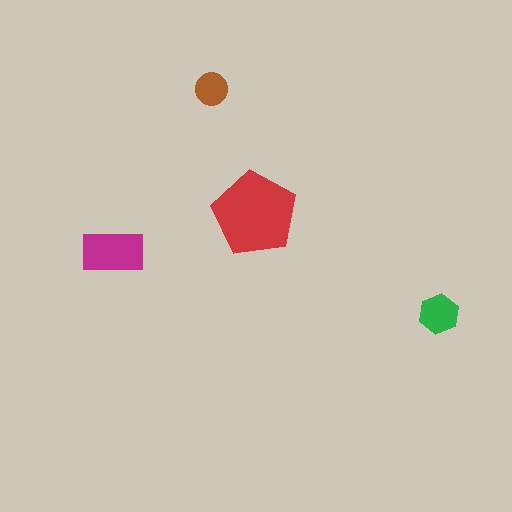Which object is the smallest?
The brown circle.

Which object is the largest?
The red pentagon.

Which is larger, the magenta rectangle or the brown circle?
The magenta rectangle.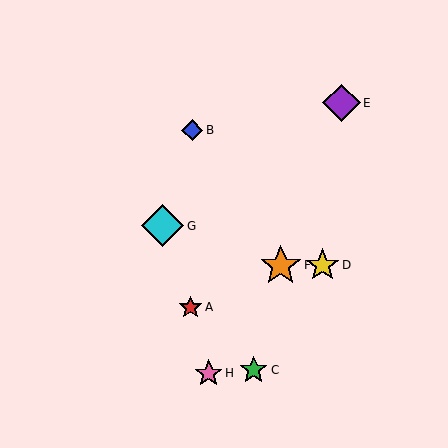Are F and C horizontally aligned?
No, F is at y≈265 and C is at y≈370.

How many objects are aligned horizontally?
2 objects (D, F) are aligned horizontally.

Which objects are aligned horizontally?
Objects D, F are aligned horizontally.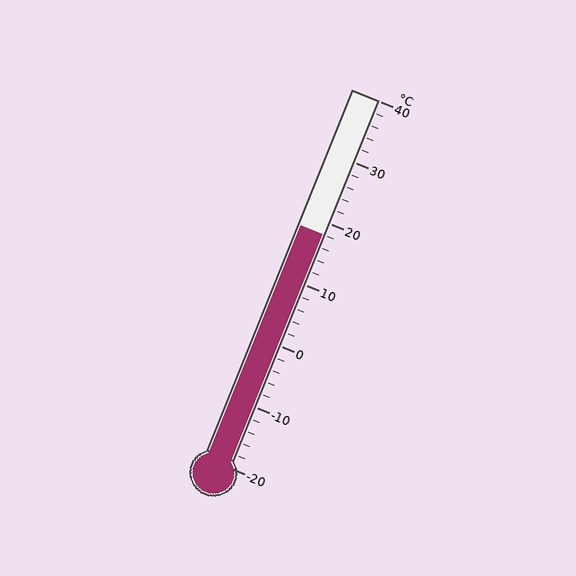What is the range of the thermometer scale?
The thermometer scale ranges from -20°C to 40°C.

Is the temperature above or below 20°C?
The temperature is below 20°C.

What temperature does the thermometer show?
The thermometer shows approximately 18°C.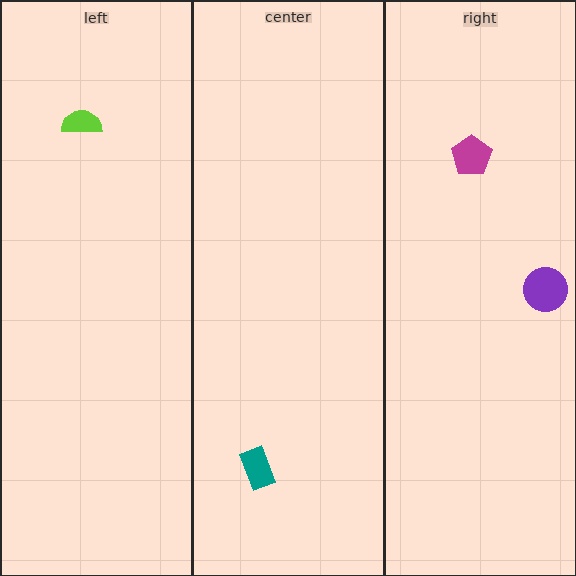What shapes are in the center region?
The teal rectangle.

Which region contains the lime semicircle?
The left region.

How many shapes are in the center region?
1.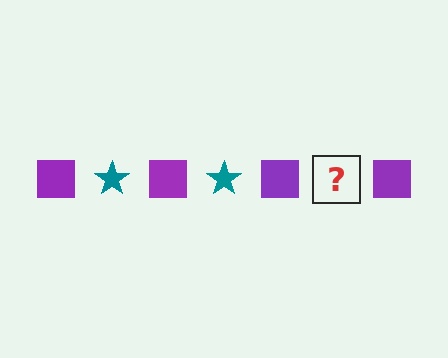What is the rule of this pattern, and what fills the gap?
The rule is that the pattern alternates between purple square and teal star. The gap should be filled with a teal star.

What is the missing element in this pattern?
The missing element is a teal star.